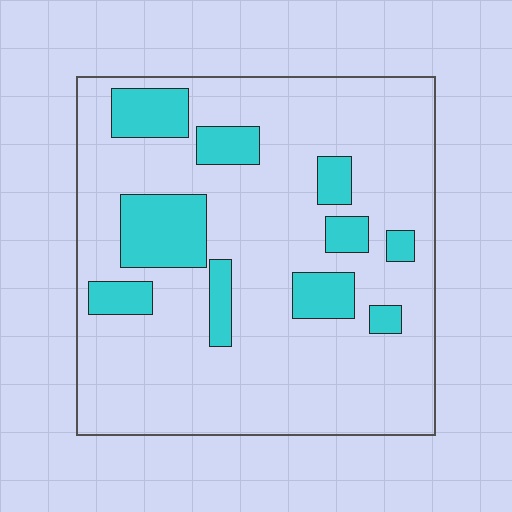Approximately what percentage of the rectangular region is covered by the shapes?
Approximately 20%.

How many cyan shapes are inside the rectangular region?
10.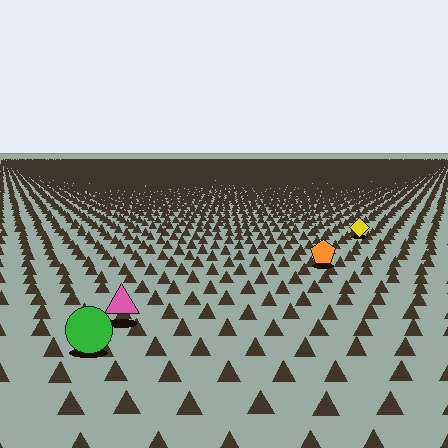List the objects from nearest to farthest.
From nearest to farthest: the green circle, the pink triangle, the orange pentagon, the yellow diamond.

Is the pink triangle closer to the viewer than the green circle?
No. The green circle is closer — you can tell from the texture gradient: the ground texture is coarser near it.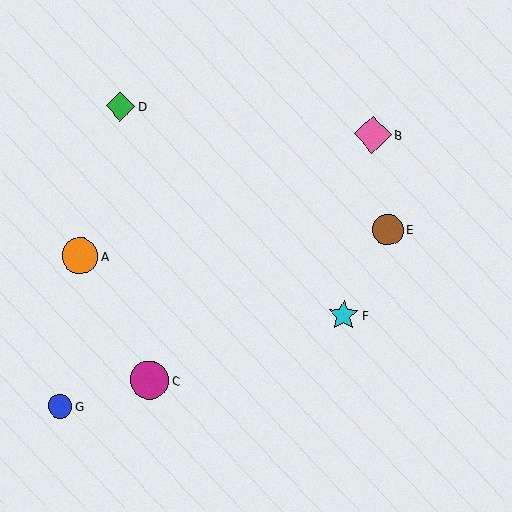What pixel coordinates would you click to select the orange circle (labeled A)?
Click at (80, 256) to select the orange circle A.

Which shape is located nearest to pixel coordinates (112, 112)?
The green diamond (labeled D) at (120, 106) is nearest to that location.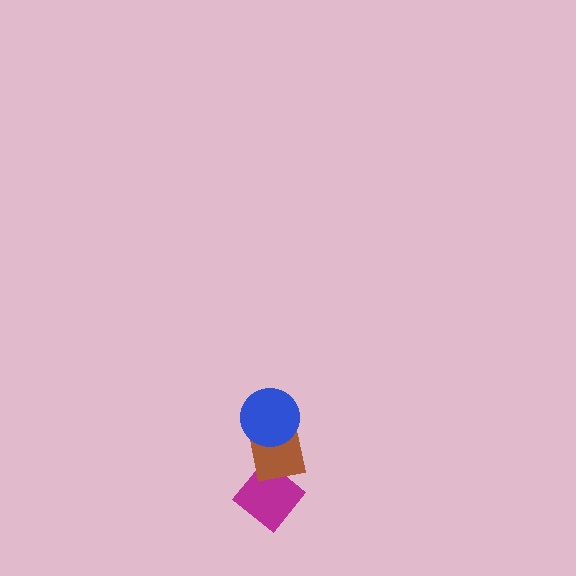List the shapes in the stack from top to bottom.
From top to bottom: the blue circle, the brown square, the magenta diamond.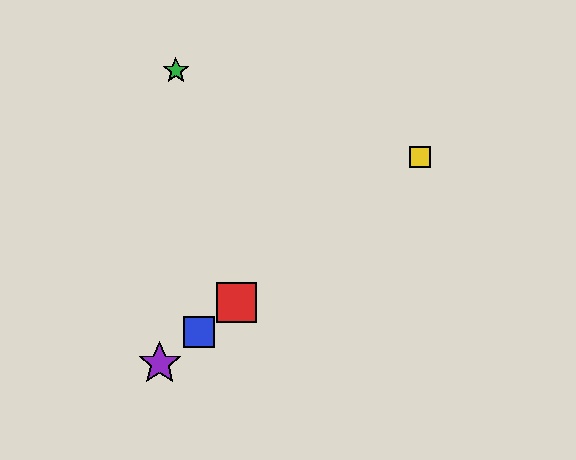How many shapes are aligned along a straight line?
4 shapes (the red square, the blue square, the yellow square, the purple star) are aligned along a straight line.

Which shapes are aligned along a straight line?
The red square, the blue square, the yellow square, the purple star are aligned along a straight line.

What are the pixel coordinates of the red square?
The red square is at (237, 302).